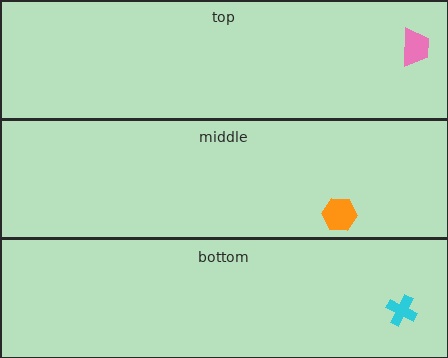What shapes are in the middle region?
The orange hexagon.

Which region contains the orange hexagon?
The middle region.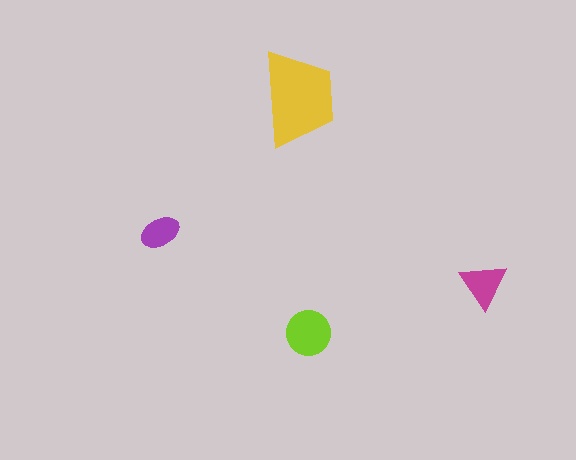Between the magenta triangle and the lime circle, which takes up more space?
The lime circle.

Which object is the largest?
The yellow trapezoid.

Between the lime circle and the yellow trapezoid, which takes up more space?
The yellow trapezoid.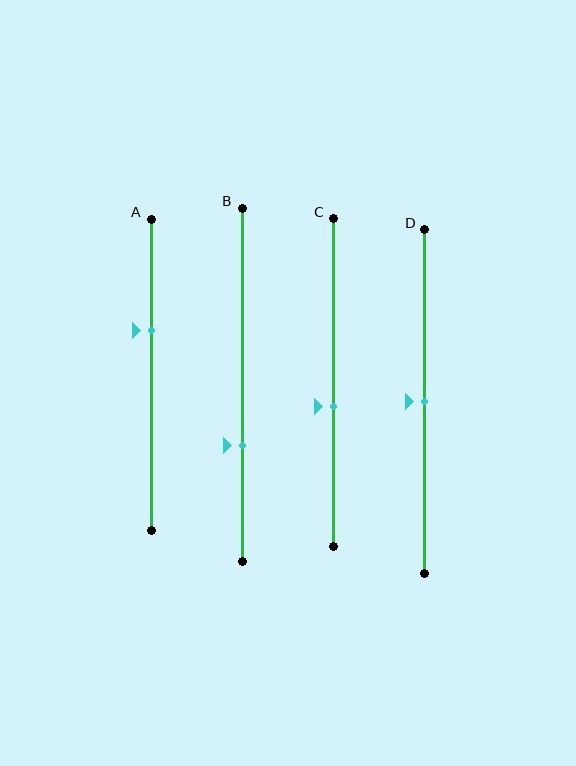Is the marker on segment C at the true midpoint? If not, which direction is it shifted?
No, the marker on segment C is shifted downward by about 7% of the segment length.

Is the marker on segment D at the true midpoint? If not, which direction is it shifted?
Yes, the marker on segment D is at the true midpoint.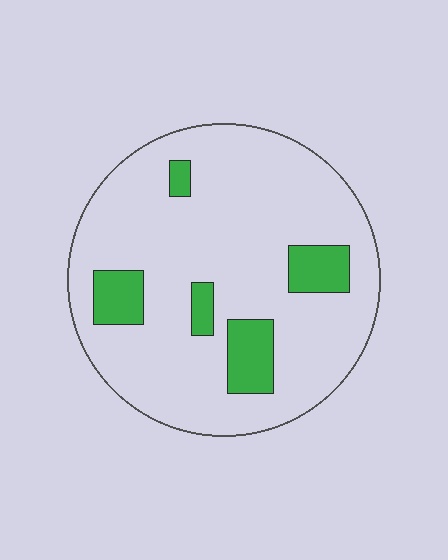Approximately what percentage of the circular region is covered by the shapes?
Approximately 15%.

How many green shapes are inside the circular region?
5.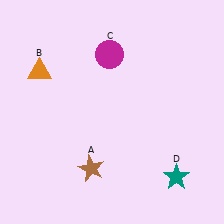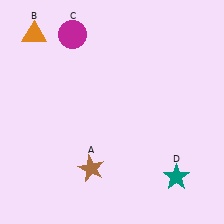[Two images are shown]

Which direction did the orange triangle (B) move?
The orange triangle (B) moved up.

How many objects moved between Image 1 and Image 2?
2 objects moved between the two images.